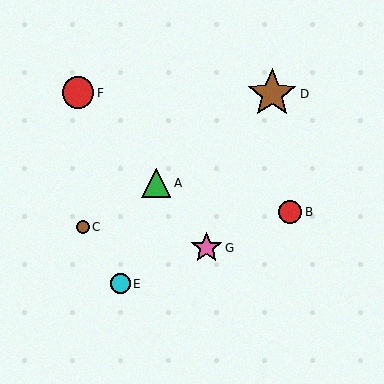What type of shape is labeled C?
Shape C is a brown circle.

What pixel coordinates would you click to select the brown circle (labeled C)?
Click at (83, 227) to select the brown circle C.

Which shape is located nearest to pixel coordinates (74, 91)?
The red circle (labeled F) at (78, 93) is nearest to that location.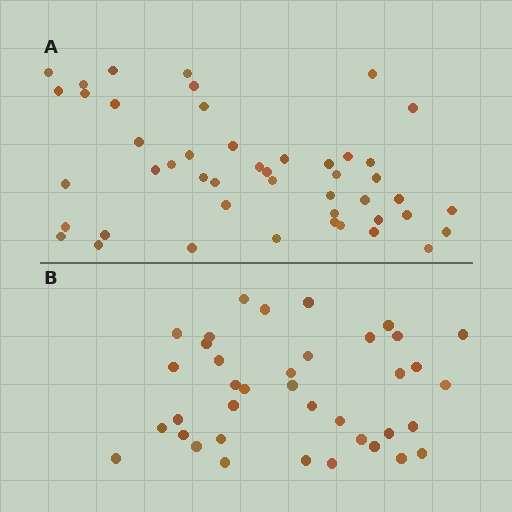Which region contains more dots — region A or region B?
Region A (the top region) has more dots.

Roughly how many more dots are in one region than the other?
Region A has roughly 8 or so more dots than region B.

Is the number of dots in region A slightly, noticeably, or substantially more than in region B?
Region A has only slightly more — the two regions are fairly close. The ratio is roughly 1.2 to 1.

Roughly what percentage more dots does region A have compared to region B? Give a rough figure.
About 25% more.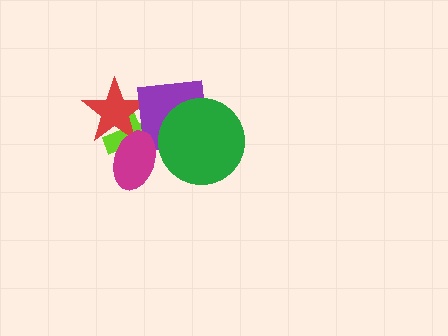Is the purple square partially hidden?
Yes, it is partially covered by another shape.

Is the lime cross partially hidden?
Yes, it is partially covered by another shape.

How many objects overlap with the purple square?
4 objects overlap with the purple square.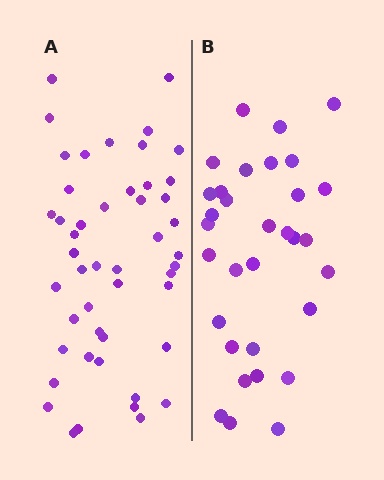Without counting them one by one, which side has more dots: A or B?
Region A (the left region) has more dots.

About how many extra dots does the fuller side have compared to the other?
Region A has approximately 15 more dots than region B.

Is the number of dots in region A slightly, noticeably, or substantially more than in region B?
Region A has substantially more. The ratio is roughly 1.5 to 1.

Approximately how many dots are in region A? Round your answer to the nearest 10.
About 50 dots. (The exact count is 48, which rounds to 50.)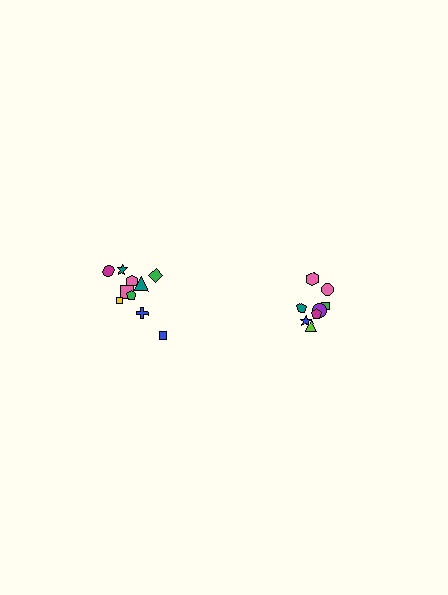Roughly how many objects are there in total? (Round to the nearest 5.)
Roughly 20 objects in total.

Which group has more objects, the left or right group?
The left group.